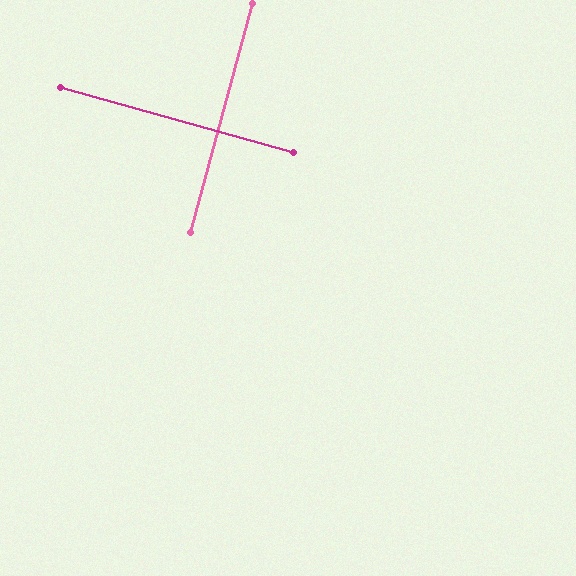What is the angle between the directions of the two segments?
Approximately 89 degrees.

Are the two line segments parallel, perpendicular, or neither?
Perpendicular — they meet at approximately 89°.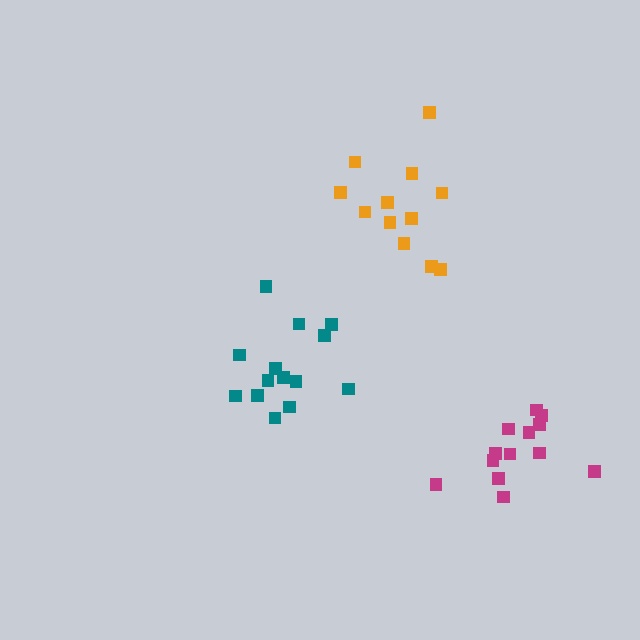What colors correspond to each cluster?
The clusters are colored: teal, magenta, orange.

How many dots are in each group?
Group 1: 14 dots, Group 2: 13 dots, Group 3: 13 dots (40 total).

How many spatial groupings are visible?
There are 3 spatial groupings.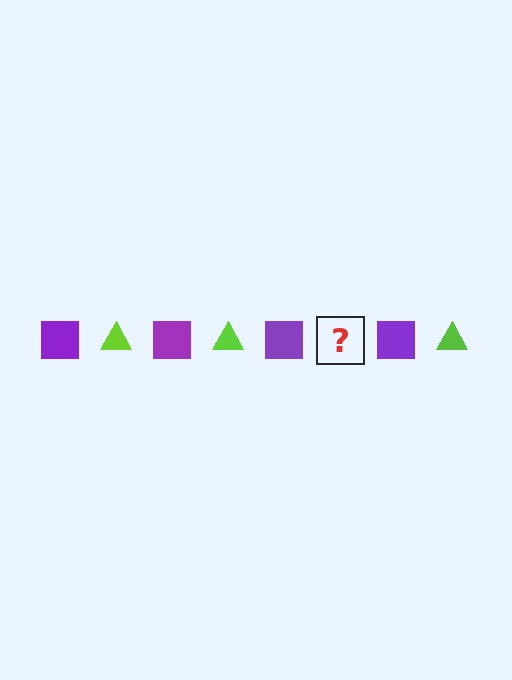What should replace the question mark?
The question mark should be replaced with a lime triangle.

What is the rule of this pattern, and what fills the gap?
The rule is that the pattern alternates between purple square and lime triangle. The gap should be filled with a lime triangle.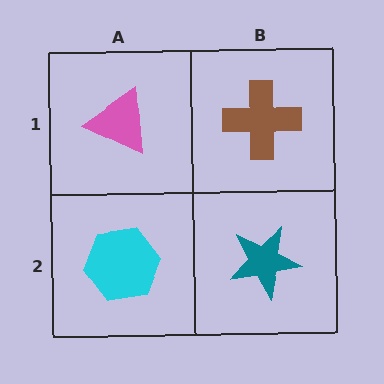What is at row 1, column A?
A pink triangle.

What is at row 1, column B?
A brown cross.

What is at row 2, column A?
A cyan hexagon.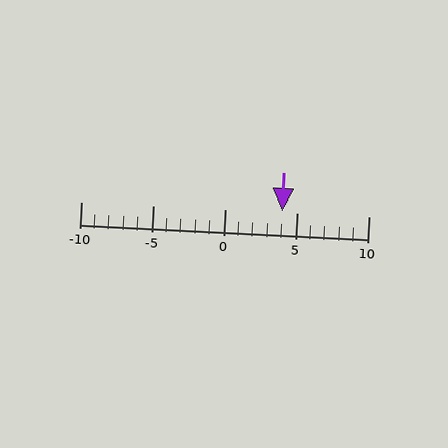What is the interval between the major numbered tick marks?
The major tick marks are spaced 5 units apart.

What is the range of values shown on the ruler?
The ruler shows values from -10 to 10.